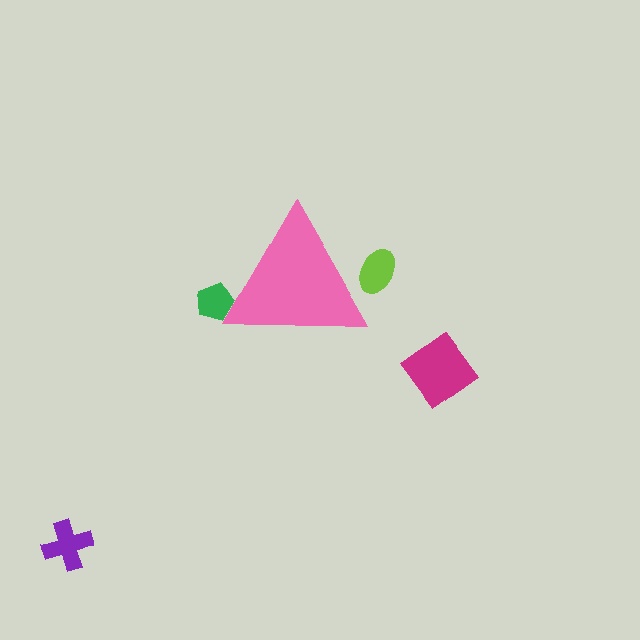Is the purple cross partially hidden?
No, the purple cross is fully visible.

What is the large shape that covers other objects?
A pink triangle.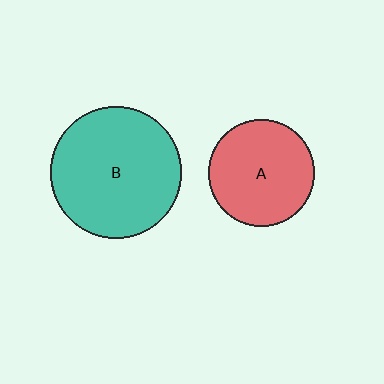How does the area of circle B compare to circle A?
Approximately 1.5 times.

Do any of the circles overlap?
No, none of the circles overlap.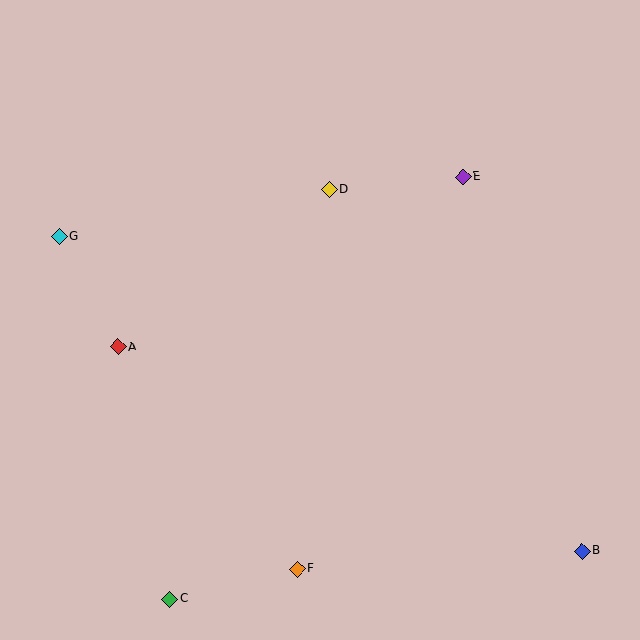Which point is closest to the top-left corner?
Point G is closest to the top-left corner.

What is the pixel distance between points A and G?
The distance between A and G is 125 pixels.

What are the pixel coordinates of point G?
Point G is at (59, 236).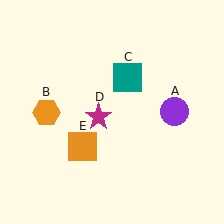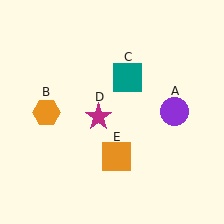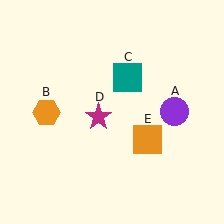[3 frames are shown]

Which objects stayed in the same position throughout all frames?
Purple circle (object A) and orange hexagon (object B) and teal square (object C) and magenta star (object D) remained stationary.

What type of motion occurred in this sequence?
The orange square (object E) rotated counterclockwise around the center of the scene.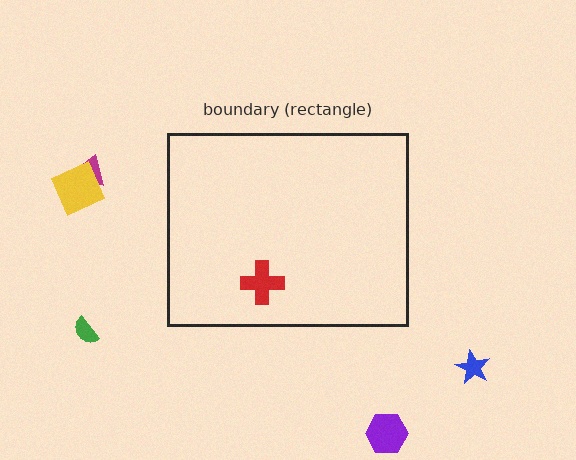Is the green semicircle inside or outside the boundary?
Outside.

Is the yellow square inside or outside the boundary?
Outside.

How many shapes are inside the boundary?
1 inside, 5 outside.